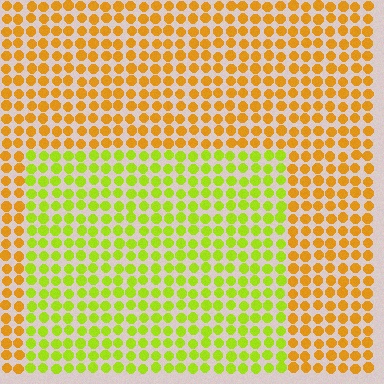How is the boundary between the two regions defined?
The boundary is defined purely by a slight shift in hue (about 43 degrees). Spacing, size, and orientation are identical on both sides.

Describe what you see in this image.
The image is filled with small orange elements in a uniform arrangement. A rectangle-shaped region is visible where the elements are tinted to a slightly different hue, forming a subtle color boundary.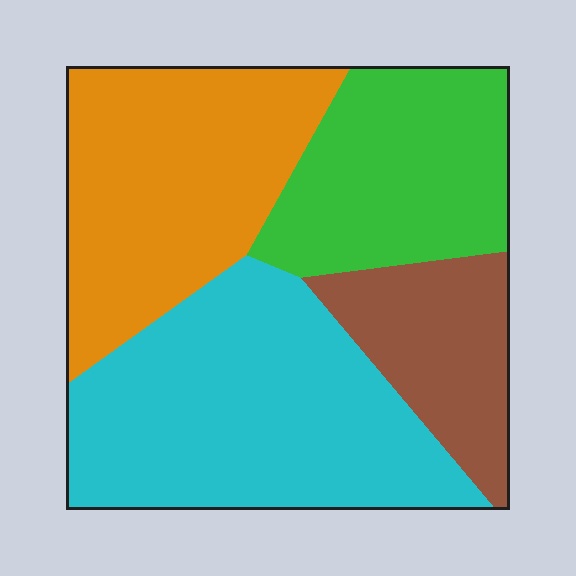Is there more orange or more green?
Orange.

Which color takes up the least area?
Brown, at roughly 15%.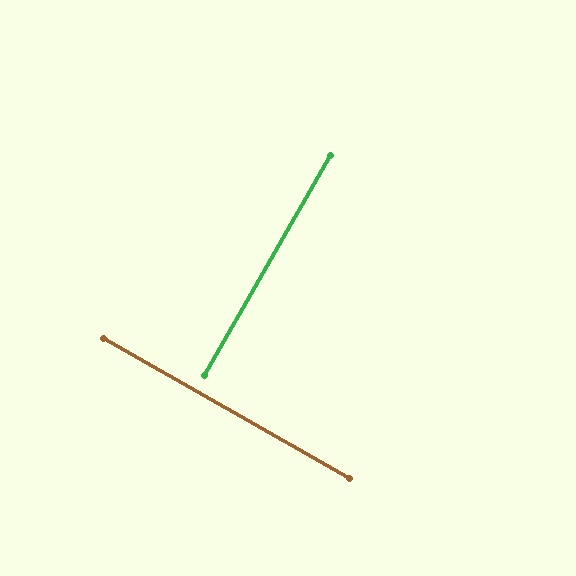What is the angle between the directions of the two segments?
Approximately 90 degrees.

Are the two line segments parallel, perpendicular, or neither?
Perpendicular — they meet at approximately 90°.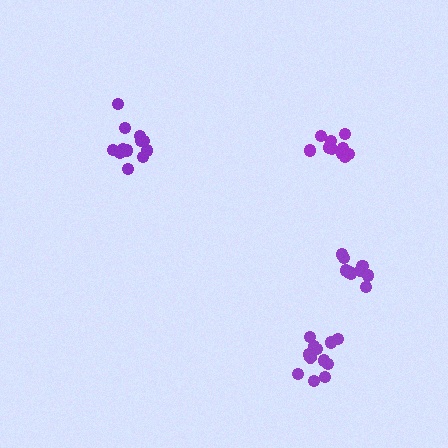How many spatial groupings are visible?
There are 4 spatial groupings.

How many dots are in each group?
Group 1: 11 dots, Group 2: 12 dots, Group 3: 12 dots, Group 4: 10 dots (45 total).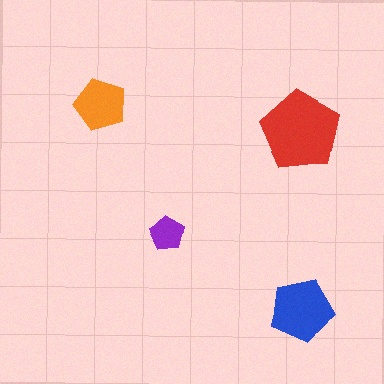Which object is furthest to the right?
The blue pentagon is rightmost.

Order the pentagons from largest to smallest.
the red one, the blue one, the orange one, the purple one.